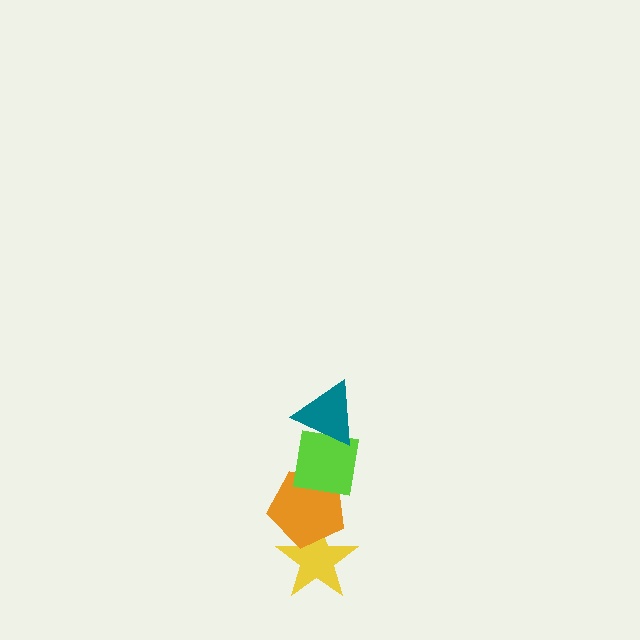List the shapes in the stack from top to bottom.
From top to bottom: the teal triangle, the lime square, the orange pentagon, the yellow star.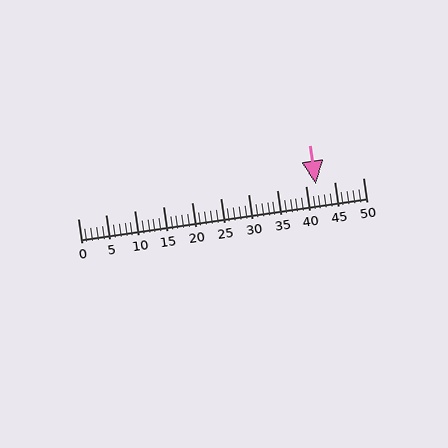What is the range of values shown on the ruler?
The ruler shows values from 0 to 50.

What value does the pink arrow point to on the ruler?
The pink arrow points to approximately 42.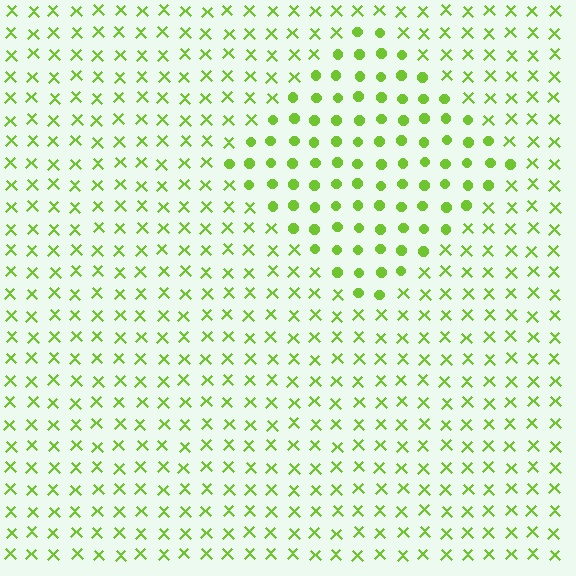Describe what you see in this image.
The image is filled with small lime elements arranged in a uniform grid. A diamond-shaped region contains circles, while the surrounding area contains X marks. The boundary is defined purely by the change in element shape.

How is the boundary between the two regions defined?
The boundary is defined by a change in element shape: circles inside vs. X marks outside. All elements share the same color and spacing.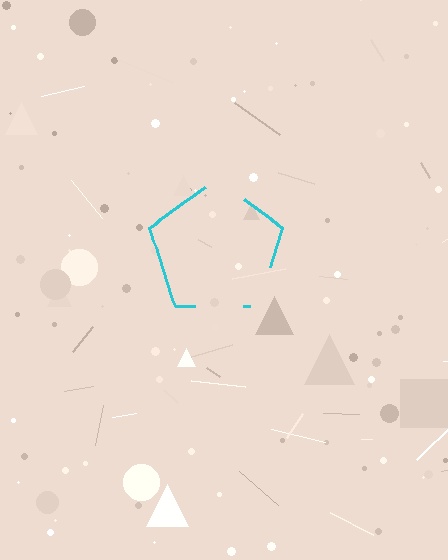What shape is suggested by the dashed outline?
The dashed outline suggests a pentagon.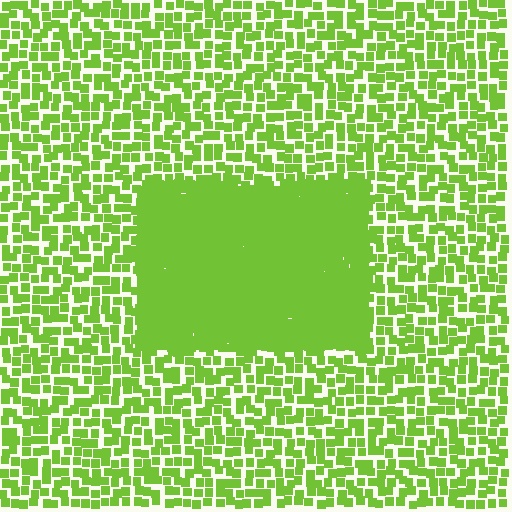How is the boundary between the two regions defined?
The boundary is defined by a change in element density (approximately 2.6x ratio). All elements are the same color, size, and shape.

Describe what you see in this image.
The image contains small lime elements arranged at two different densities. A rectangle-shaped region is visible where the elements are more densely packed than the surrounding area.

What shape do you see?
I see a rectangle.